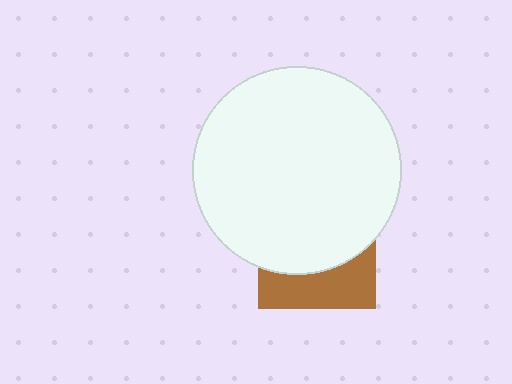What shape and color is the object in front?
The object in front is a white circle.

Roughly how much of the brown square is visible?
A small part of it is visible (roughly 36%).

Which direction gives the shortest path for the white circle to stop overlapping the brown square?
Moving up gives the shortest separation.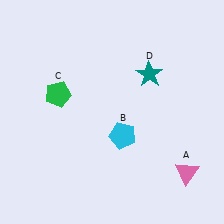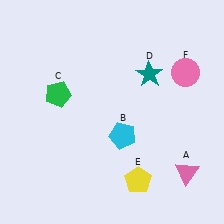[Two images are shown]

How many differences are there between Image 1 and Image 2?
There are 2 differences between the two images.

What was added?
A yellow pentagon (E), a pink circle (F) were added in Image 2.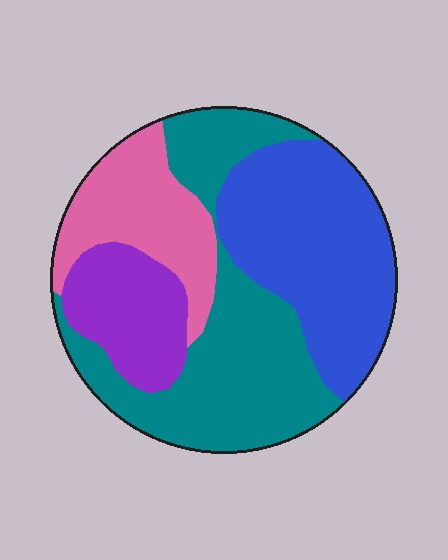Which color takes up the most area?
Teal, at roughly 35%.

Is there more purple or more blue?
Blue.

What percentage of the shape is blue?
Blue takes up about one third (1/3) of the shape.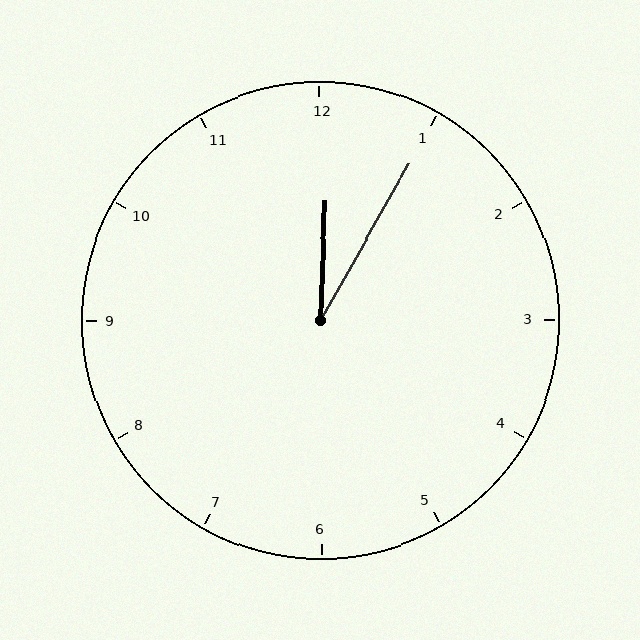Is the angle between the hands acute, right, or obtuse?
It is acute.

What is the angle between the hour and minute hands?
Approximately 28 degrees.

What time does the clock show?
12:05.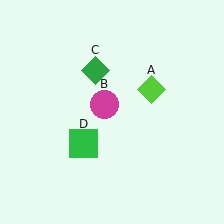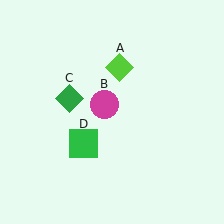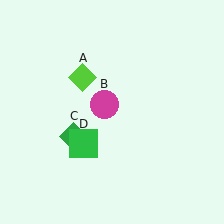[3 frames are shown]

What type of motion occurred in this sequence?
The lime diamond (object A), green diamond (object C) rotated counterclockwise around the center of the scene.